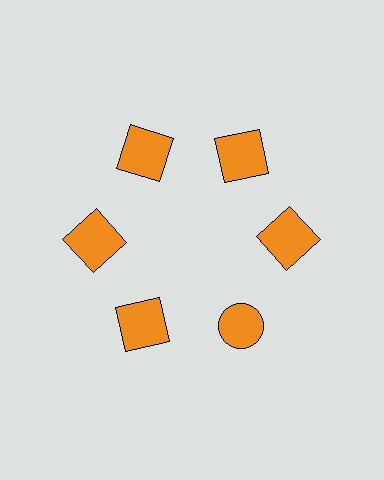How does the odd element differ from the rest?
It has a different shape: circle instead of square.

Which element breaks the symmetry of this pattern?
The orange circle at roughly the 5 o'clock position breaks the symmetry. All other shapes are orange squares.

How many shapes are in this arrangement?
There are 6 shapes arranged in a ring pattern.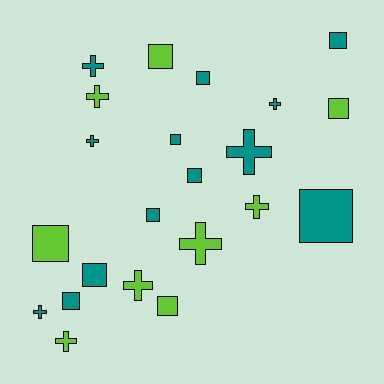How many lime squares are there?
There are 4 lime squares.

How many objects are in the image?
There are 22 objects.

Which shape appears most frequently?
Square, with 12 objects.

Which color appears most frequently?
Teal, with 13 objects.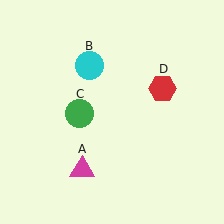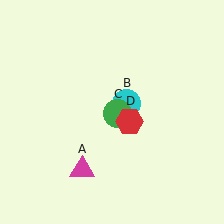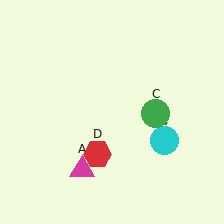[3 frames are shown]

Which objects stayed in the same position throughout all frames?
Magenta triangle (object A) remained stationary.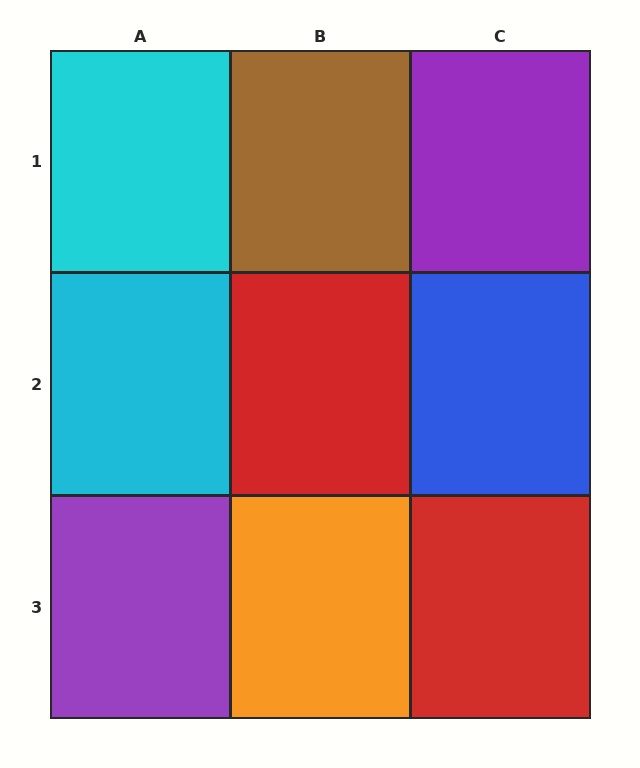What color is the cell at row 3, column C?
Red.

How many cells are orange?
1 cell is orange.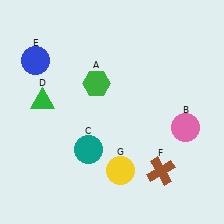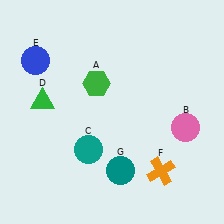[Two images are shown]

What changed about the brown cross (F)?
In Image 1, F is brown. In Image 2, it changed to orange.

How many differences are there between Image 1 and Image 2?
There are 2 differences between the two images.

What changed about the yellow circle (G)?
In Image 1, G is yellow. In Image 2, it changed to teal.